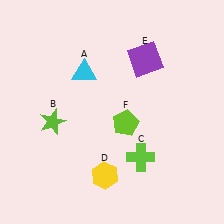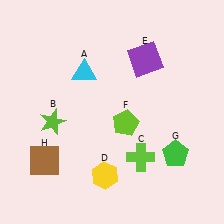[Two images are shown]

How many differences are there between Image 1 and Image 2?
There are 2 differences between the two images.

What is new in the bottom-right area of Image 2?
A green pentagon (G) was added in the bottom-right area of Image 2.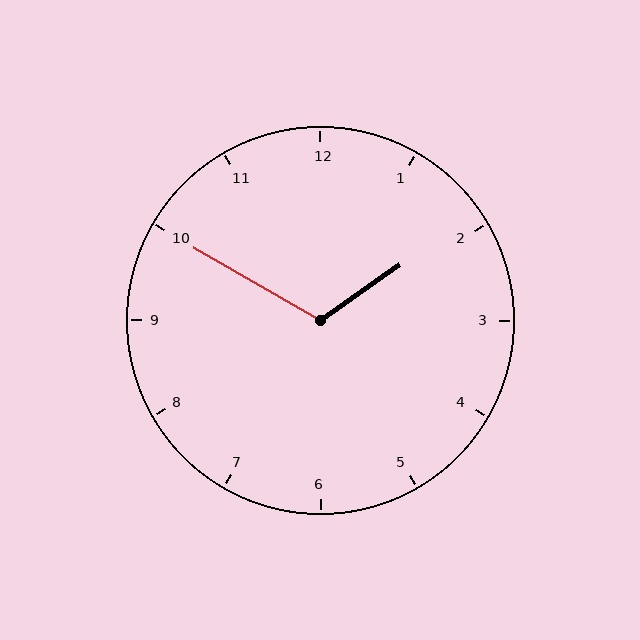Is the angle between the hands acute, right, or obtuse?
It is obtuse.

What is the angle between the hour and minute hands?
Approximately 115 degrees.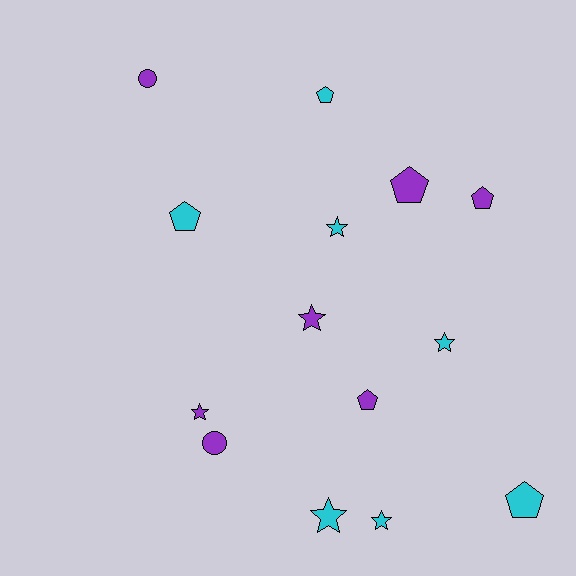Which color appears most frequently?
Purple, with 7 objects.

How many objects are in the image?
There are 14 objects.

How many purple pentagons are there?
There are 3 purple pentagons.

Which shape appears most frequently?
Pentagon, with 6 objects.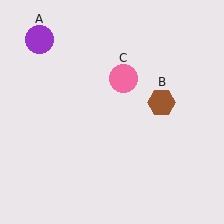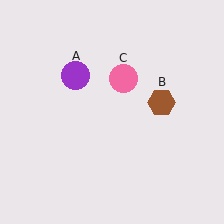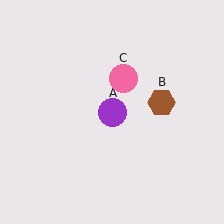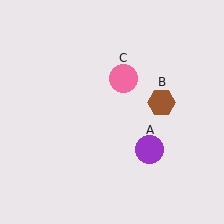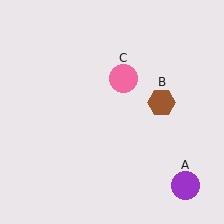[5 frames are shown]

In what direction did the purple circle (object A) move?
The purple circle (object A) moved down and to the right.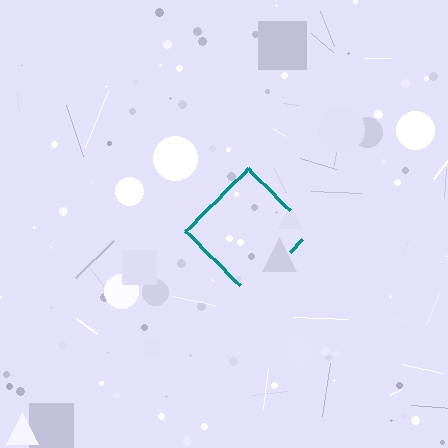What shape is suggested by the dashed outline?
The dashed outline suggests a diamond.